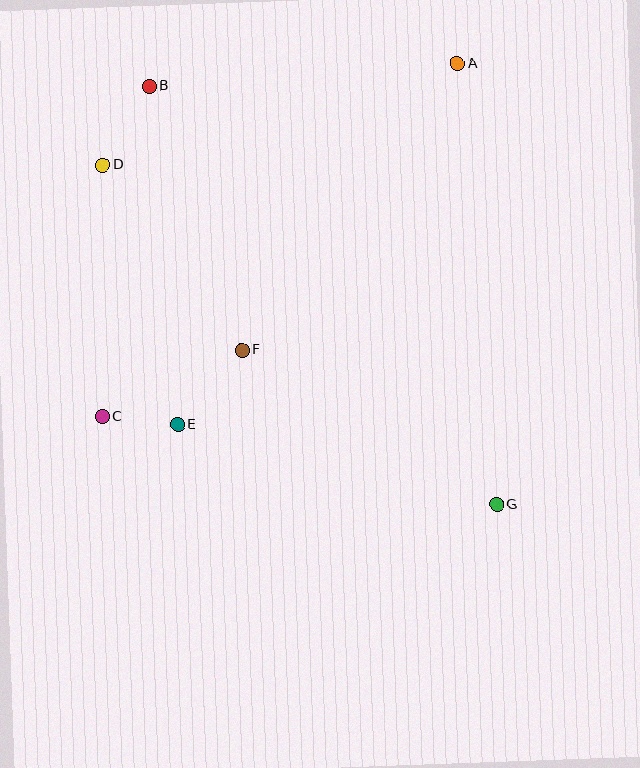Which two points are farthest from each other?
Points B and G are farthest from each other.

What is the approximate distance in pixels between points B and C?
The distance between B and C is approximately 334 pixels.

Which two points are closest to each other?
Points C and E are closest to each other.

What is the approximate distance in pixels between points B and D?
The distance between B and D is approximately 92 pixels.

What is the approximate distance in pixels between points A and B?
The distance between A and B is approximately 309 pixels.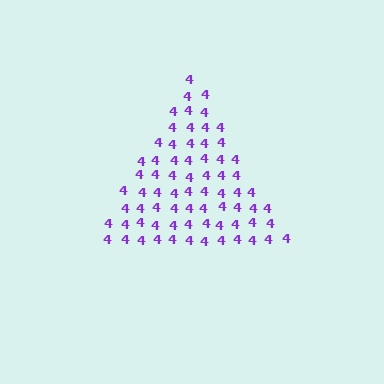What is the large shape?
The large shape is a triangle.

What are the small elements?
The small elements are digit 4's.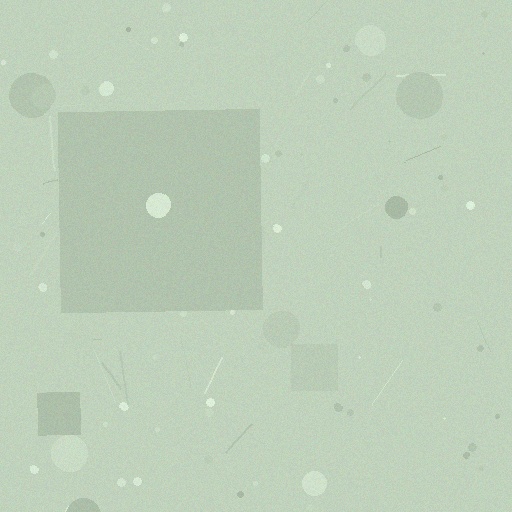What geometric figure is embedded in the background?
A square is embedded in the background.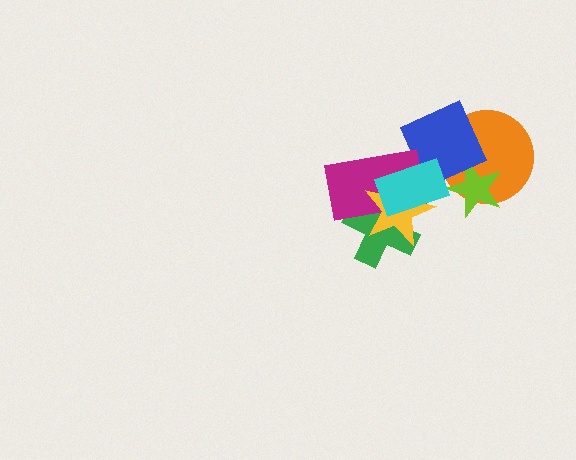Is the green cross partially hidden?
Yes, it is partially covered by another shape.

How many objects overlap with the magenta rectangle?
4 objects overlap with the magenta rectangle.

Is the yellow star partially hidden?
Yes, it is partially covered by another shape.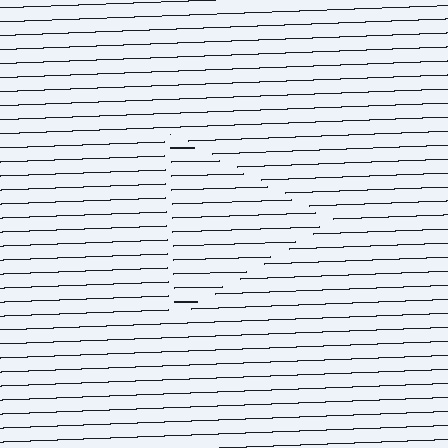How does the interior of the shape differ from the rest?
The interior of the shape contains the same grating, shifted by half a period — the contour is defined by the phase discontinuity where line-ends from the inner and outer gratings abut.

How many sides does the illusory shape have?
3 sides — the line-ends trace a triangle.